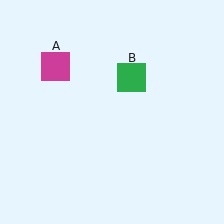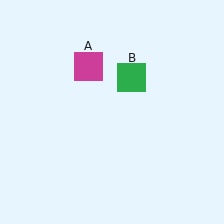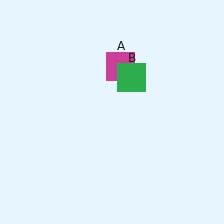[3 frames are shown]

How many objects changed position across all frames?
1 object changed position: magenta square (object A).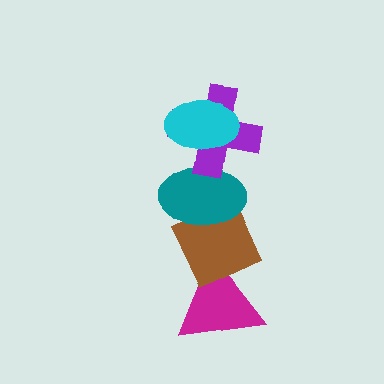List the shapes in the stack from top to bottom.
From top to bottom: the cyan ellipse, the purple cross, the teal ellipse, the brown diamond, the magenta triangle.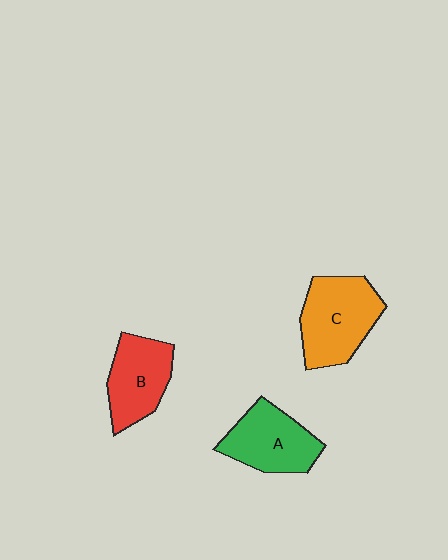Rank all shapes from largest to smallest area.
From largest to smallest: C (orange), A (green), B (red).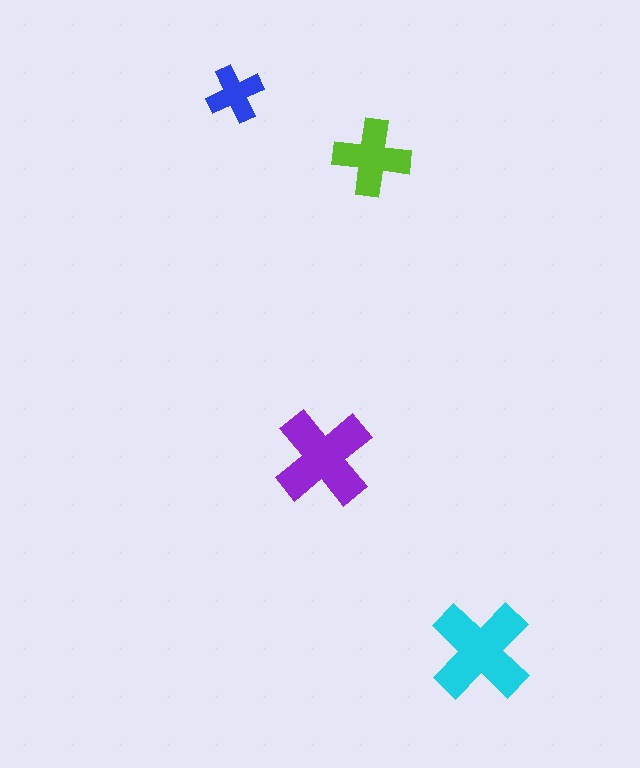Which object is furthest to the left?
The blue cross is leftmost.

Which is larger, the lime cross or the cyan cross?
The cyan one.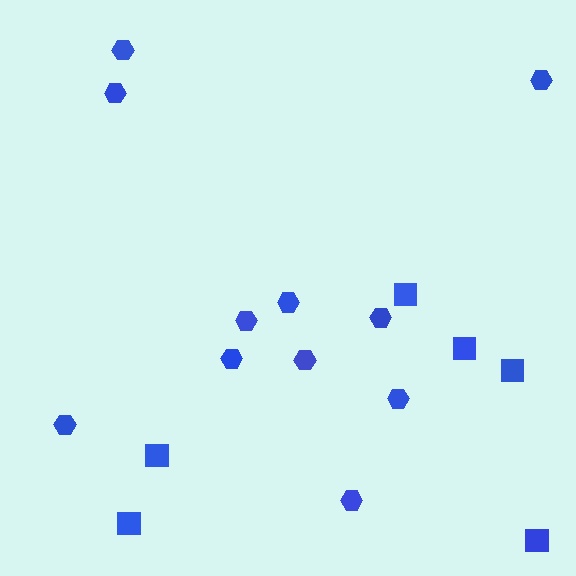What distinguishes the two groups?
There are 2 groups: one group of hexagons (11) and one group of squares (6).